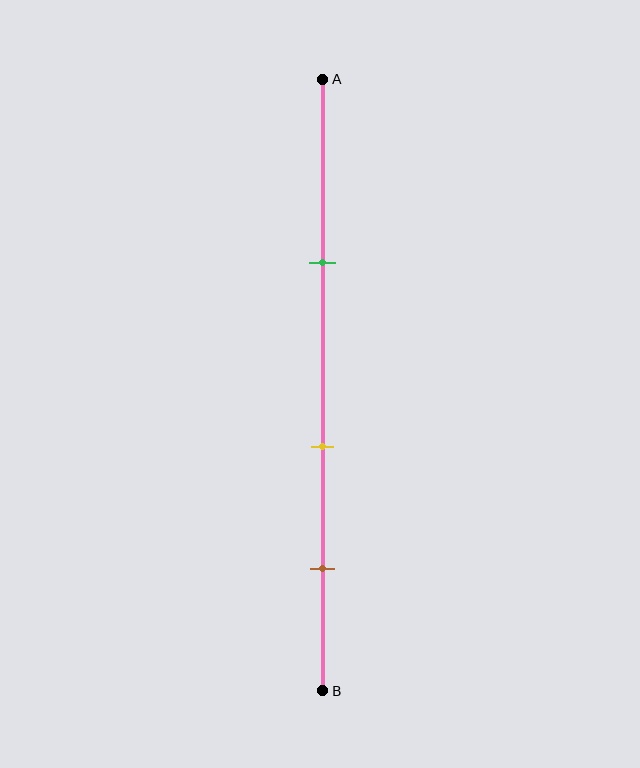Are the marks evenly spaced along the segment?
Yes, the marks are approximately evenly spaced.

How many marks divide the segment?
There are 3 marks dividing the segment.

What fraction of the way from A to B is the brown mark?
The brown mark is approximately 80% (0.8) of the way from A to B.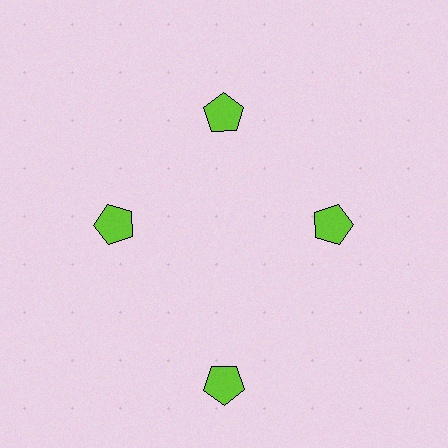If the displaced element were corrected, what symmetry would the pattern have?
It would have 4-fold rotational symmetry — the pattern would map onto itself every 90 degrees.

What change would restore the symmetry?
The symmetry would be restored by moving it inward, back onto the ring so that all 4 pentagons sit at equal angles and equal distance from the center.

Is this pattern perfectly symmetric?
No. The 4 lime pentagons are arranged in a ring, but one element near the 6 o'clock position is pushed outward from the center, breaking the 4-fold rotational symmetry.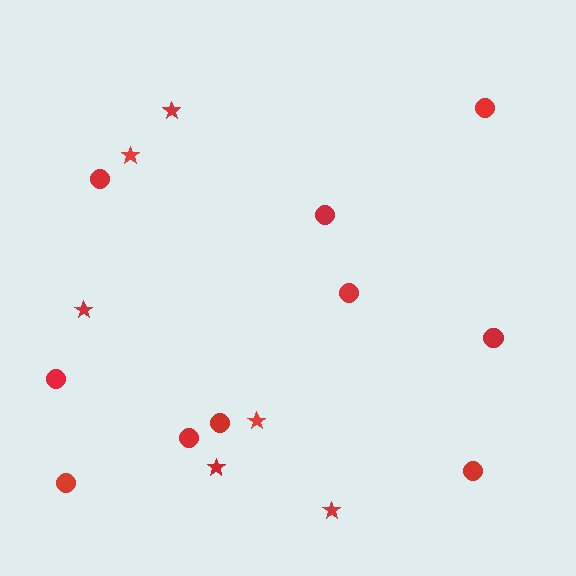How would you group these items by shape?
There are 2 groups: one group of stars (6) and one group of circles (10).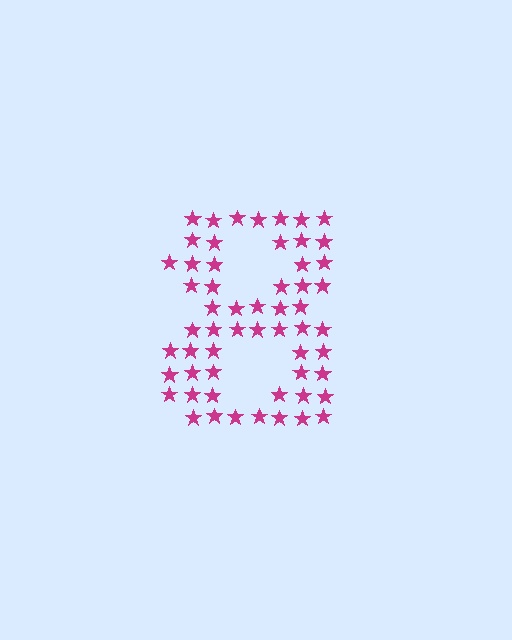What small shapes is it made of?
It is made of small stars.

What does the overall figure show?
The overall figure shows the digit 8.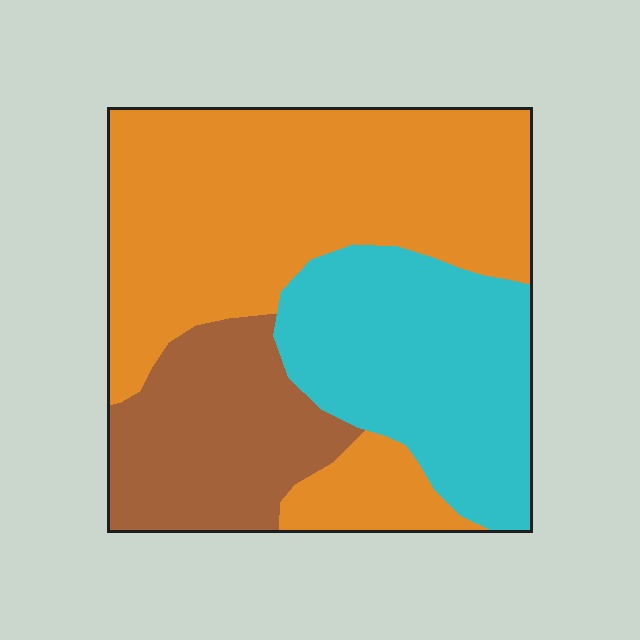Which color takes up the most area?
Orange, at roughly 50%.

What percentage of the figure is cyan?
Cyan covers about 30% of the figure.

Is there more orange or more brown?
Orange.